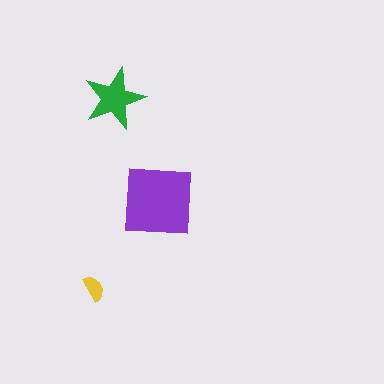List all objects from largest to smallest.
The purple square, the green star, the yellow semicircle.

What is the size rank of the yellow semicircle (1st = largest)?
3rd.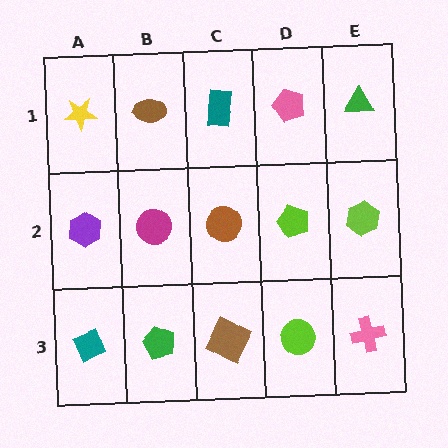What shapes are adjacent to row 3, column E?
A lime hexagon (row 2, column E), a lime circle (row 3, column D).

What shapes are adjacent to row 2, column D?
A pink pentagon (row 1, column D), a lime circle (row 3, column D), a brown circle (row 2, column C), a lime hexagon (row 2, column E).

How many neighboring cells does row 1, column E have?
2.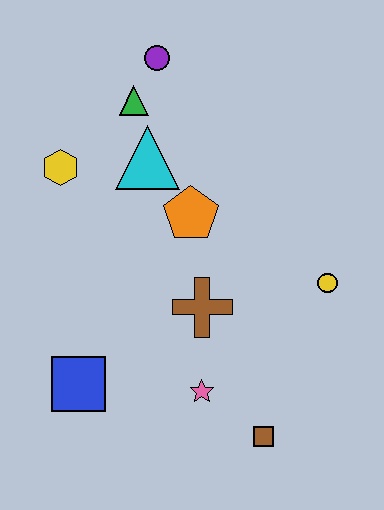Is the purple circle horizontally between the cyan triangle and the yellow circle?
Yes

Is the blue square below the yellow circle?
Yes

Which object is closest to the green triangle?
The purple circle is closest to the green triangle.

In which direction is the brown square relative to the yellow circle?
The brown square is below the yellow circle.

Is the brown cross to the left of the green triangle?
No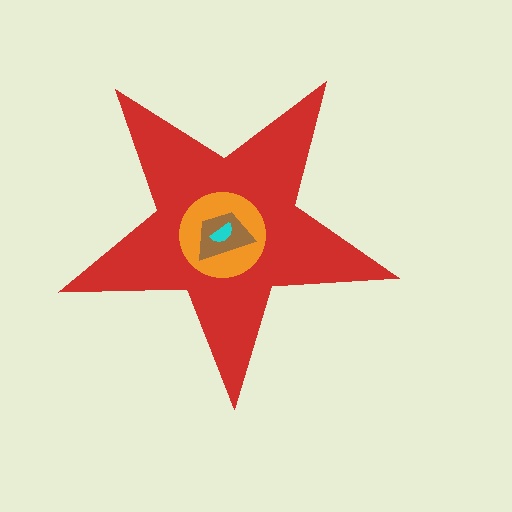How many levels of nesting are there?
4.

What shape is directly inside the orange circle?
The brown trapezoid.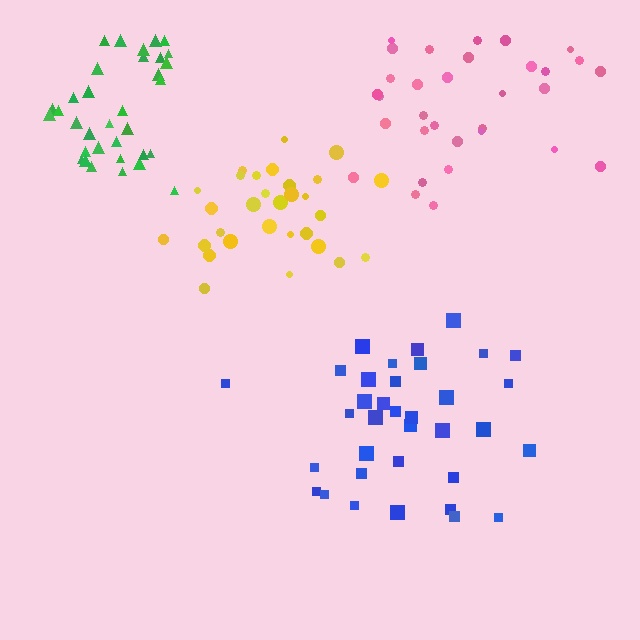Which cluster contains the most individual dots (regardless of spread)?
Blue (35).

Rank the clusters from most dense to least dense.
yellow, green, pink, blue.